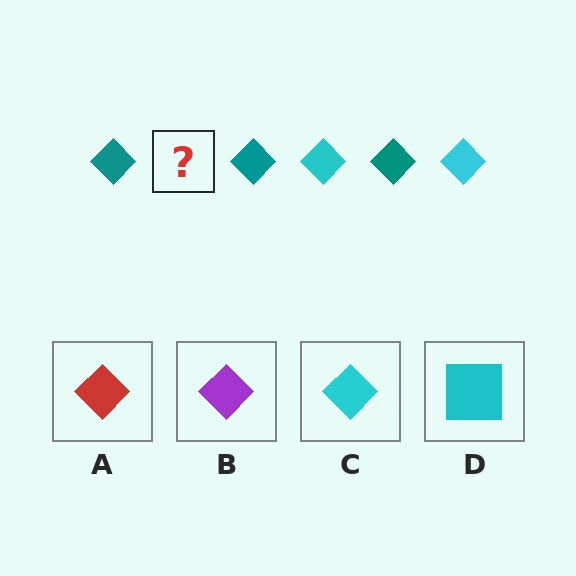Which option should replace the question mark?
Option C.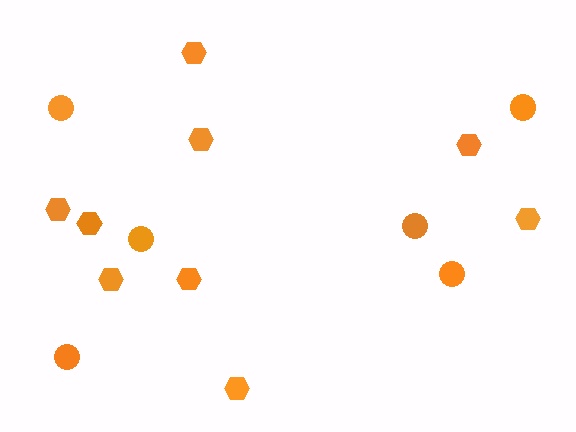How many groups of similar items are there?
There are 2 groups: one group of circles (6) and one group of hexagons (9).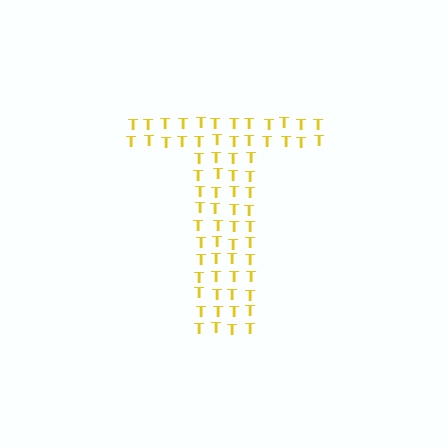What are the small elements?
The small elements are letter T's.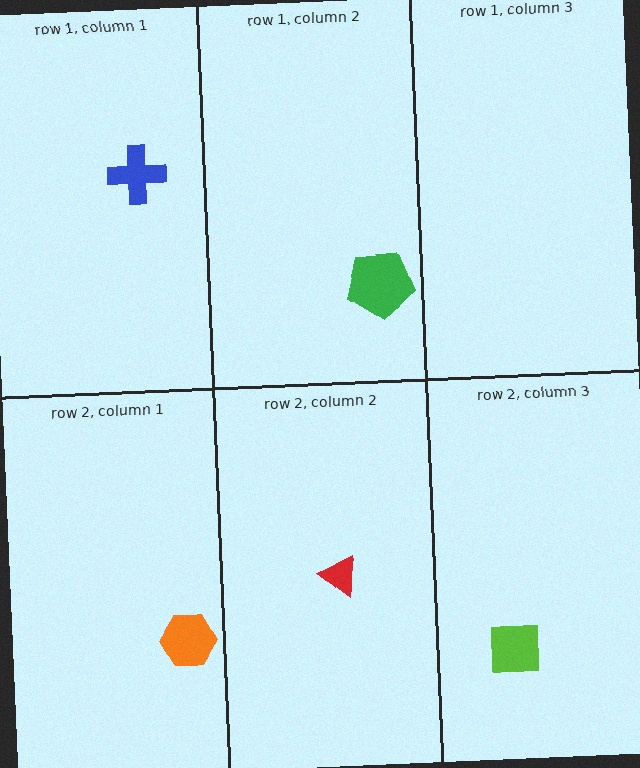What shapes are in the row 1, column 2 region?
The green pentagon.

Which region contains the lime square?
The row 2, column 3 region.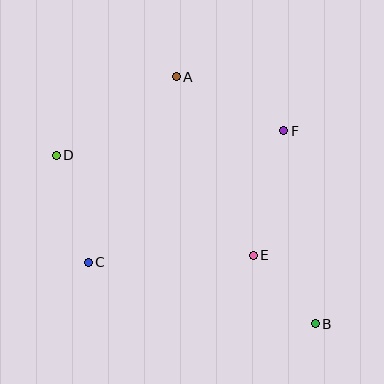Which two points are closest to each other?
Points B and E are closest to each other.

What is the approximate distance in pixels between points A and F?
The distance between A and F is approximately 120 pixels.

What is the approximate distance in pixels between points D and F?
The distance between D and F is approximately 229 pixels.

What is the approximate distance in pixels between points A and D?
The distance between A and D is approximately 143 pixels.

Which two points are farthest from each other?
Points B and D are farthest from each other.